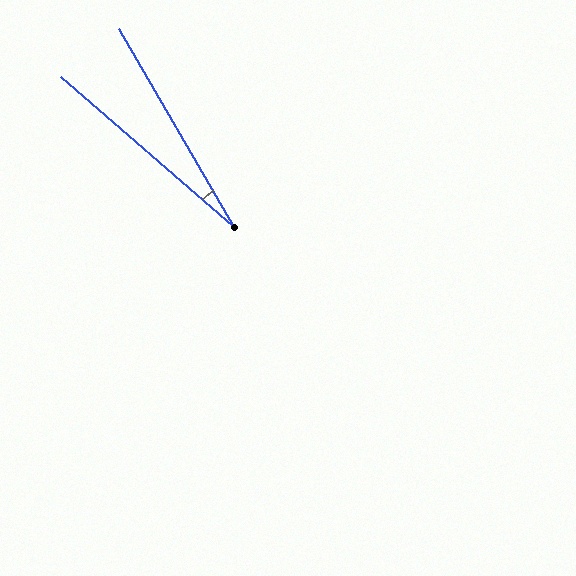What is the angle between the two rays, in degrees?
Approximately 19 degrees.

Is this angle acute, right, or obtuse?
It is acute.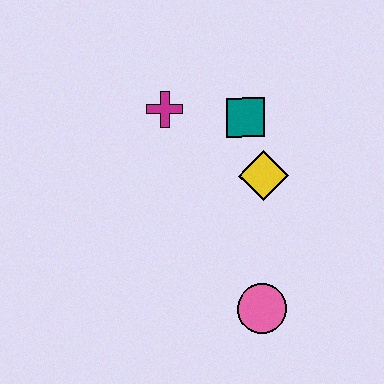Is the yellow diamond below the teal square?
Yes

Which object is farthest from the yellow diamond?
The pink circle is farthest from the yellow diamond.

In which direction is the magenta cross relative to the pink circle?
The magenta cross is above the pink circle.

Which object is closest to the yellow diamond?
The teal square is closest to the yellow diamond.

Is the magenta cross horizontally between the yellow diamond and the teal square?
No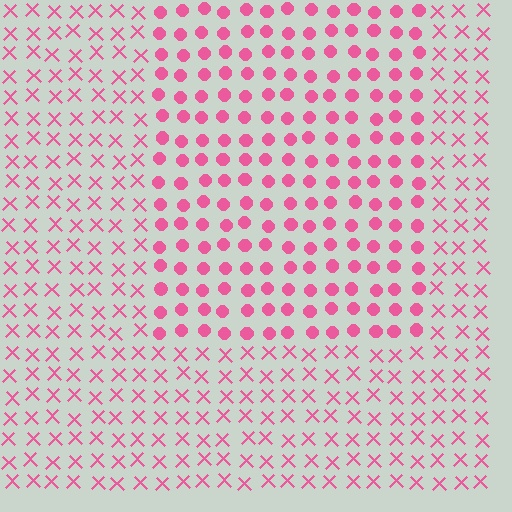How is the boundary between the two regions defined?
The boundary is defined by a change in element shape: circles inside vs. X marks outside. All elements share the same color and spacing.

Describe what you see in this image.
The image is filled with small pink elements arranged in a uniform grid. A rectangle-shaped region contains circles, while the surrounding area contains X marks. The boundary is defined purely by the change in element shape.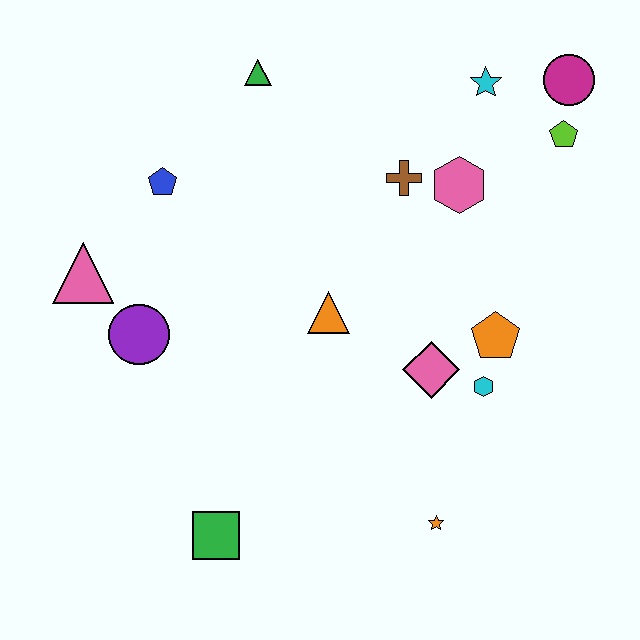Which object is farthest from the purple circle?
The magenta circle is farthest from the purple circle.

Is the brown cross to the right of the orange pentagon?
No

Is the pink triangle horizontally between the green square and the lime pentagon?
No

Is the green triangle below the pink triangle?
No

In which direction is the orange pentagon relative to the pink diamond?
The orange pentagon is to the right of the pink diamond.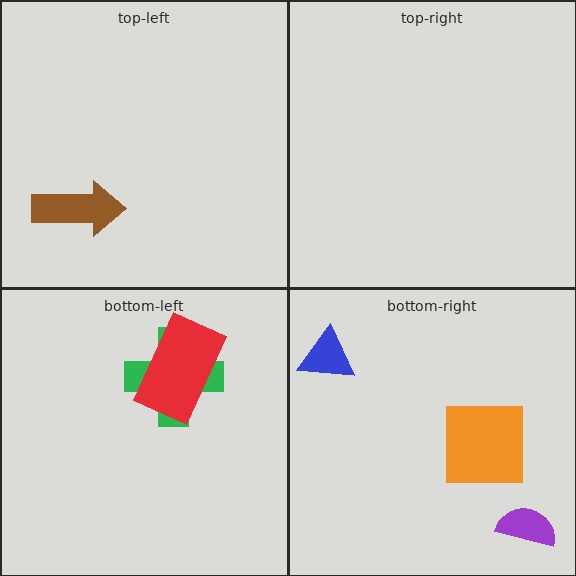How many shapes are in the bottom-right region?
3.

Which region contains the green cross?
The bottom-left region.